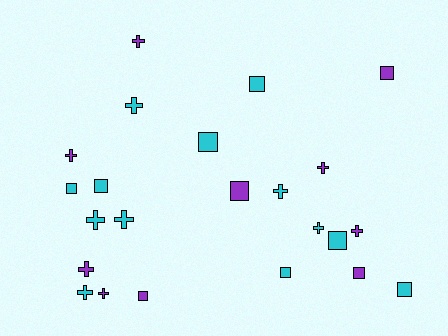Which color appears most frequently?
Cyan, with 13 objects.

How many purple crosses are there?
There are 6 purple crosses.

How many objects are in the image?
There are 23 objects.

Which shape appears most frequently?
Cross, with 12 objects.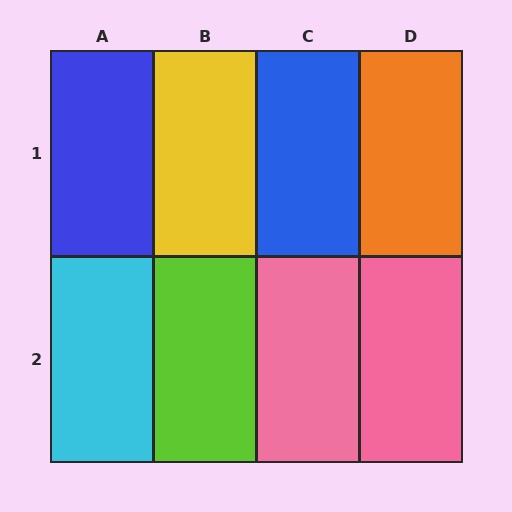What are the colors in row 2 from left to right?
Cyan, lime, pink, pink.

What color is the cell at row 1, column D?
Orange.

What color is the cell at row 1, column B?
Yellow.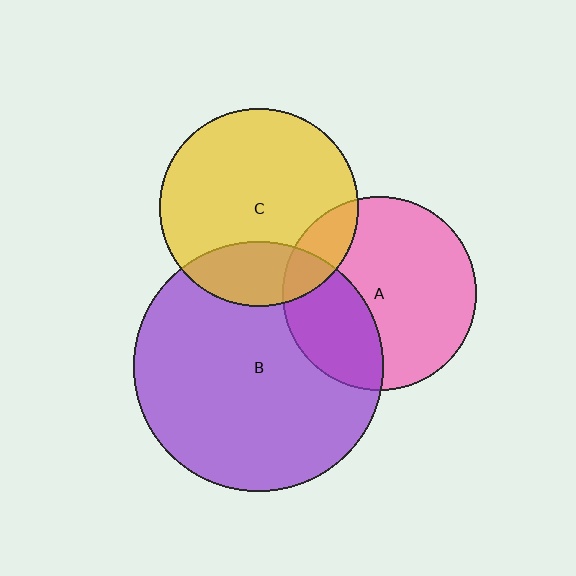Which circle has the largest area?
Circle B (purple).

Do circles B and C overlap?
Yes.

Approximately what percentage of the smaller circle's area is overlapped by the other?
Approximately 25%.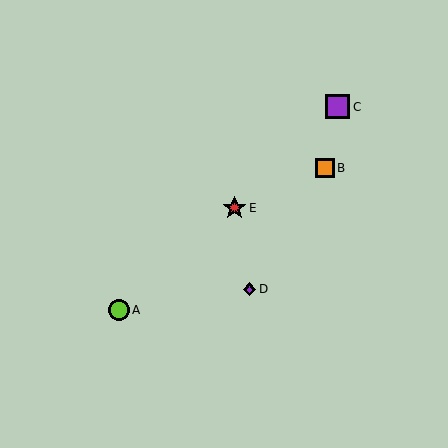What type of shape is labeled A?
Shape A is a lime circle.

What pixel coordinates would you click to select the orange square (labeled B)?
Click at (325, 168) to select the orange square B.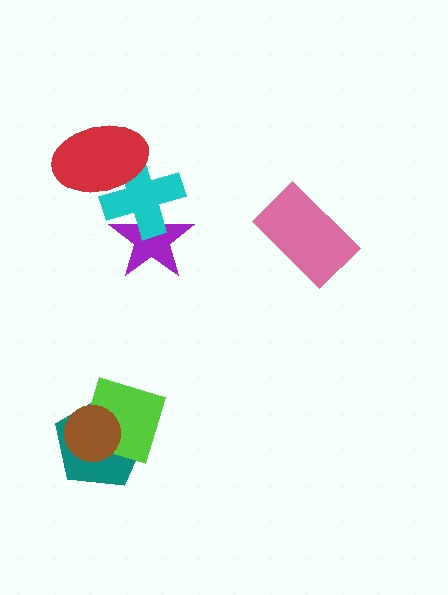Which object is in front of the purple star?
The cyan cross is in front of the purple star.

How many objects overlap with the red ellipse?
1 object overlaps with the red ellipse.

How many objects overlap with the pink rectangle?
0 objects overlap with the pink rectangle.